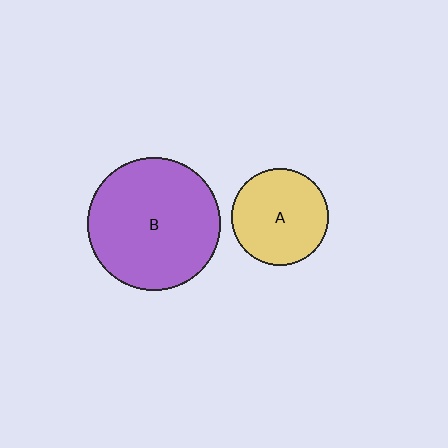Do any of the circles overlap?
No, none of the circles overlap.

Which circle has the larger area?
Circle B (purple).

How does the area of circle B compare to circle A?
Approximately 1.8 times.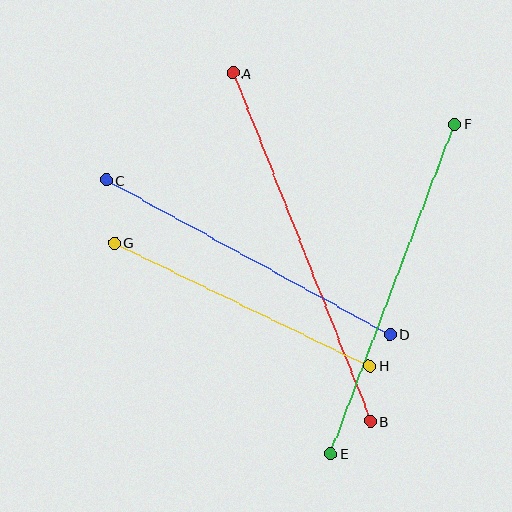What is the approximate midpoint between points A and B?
The midpoint is at approximately (302, 247) pixels.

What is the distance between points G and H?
The distance is approximately 283 pixels.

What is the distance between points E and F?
The distance is approximately 352 pixels.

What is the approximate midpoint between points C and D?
The midpoint is at approximately (248, 257) pixels.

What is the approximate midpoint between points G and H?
The midpoint is at approximately (242, 304) pixels.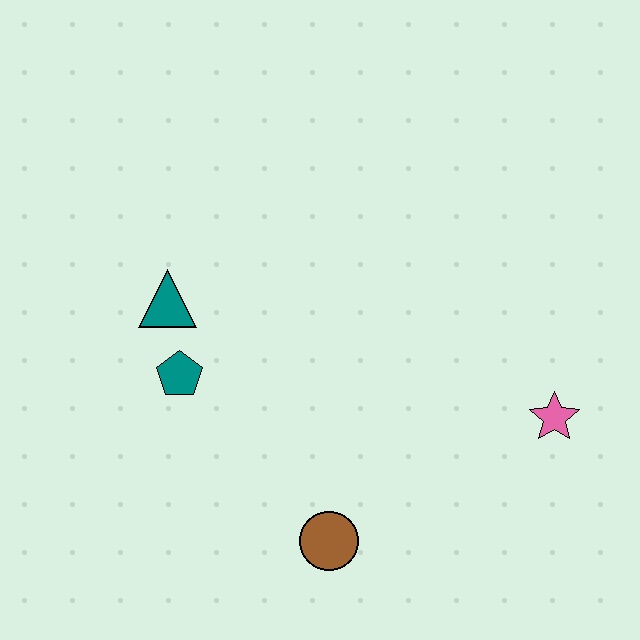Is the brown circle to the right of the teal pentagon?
Yes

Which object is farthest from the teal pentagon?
The pink star is farthest from the teal pentagon.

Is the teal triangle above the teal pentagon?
Yes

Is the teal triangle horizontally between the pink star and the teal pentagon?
No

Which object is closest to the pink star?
The brown circle is closest to the pink star.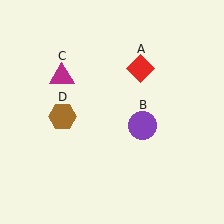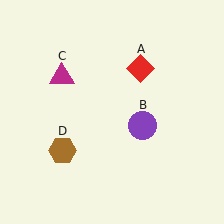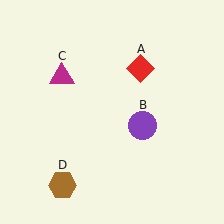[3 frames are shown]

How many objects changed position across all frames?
1 object changed position: brown hexagon (object D).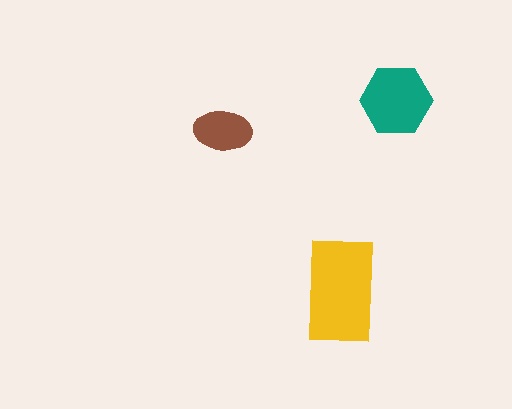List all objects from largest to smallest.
The yellow rectangle, the teal hexagon, the brown ellipse.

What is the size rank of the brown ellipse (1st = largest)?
3rd.